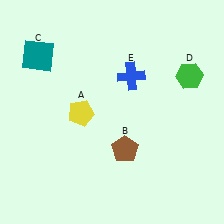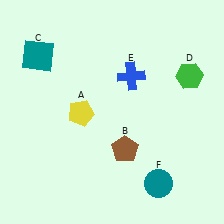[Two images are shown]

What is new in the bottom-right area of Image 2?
A teal circle (F) was added in the bottom-right area of Image 2.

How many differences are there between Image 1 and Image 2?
There is 1 difference between the two images.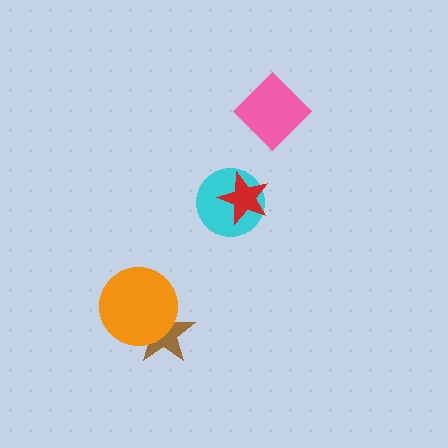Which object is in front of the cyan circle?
The red star is in front of the cyan circle.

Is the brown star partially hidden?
Yes, it is partially covered by another shape.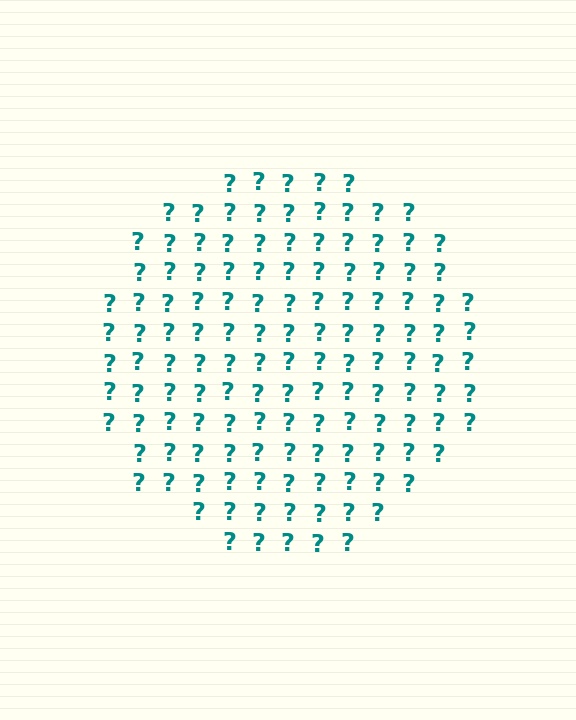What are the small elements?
The small elements are question marks.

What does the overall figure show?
The overall figure shows a circle.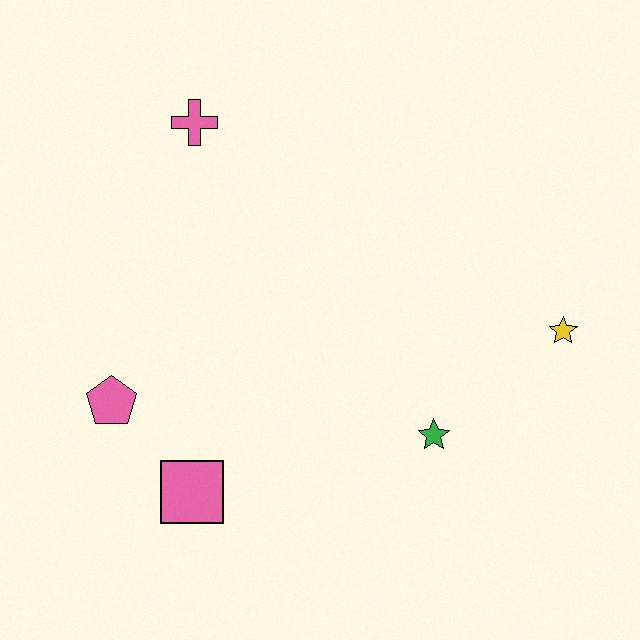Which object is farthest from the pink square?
The yellow star is farthest from the pink square.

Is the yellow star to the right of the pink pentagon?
Yes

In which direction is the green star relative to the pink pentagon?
The green star is to the right of the pink pentagon.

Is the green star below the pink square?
No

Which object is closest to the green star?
The yellow star is closest to the green star.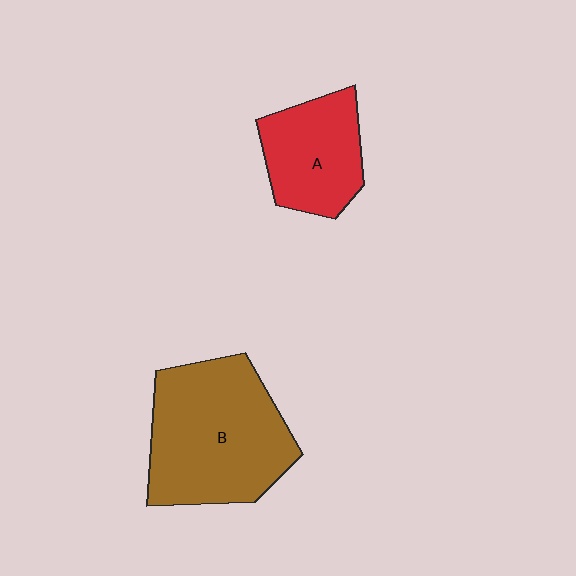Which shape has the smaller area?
Shape A (red).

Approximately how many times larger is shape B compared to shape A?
Approximately 1.7 times.